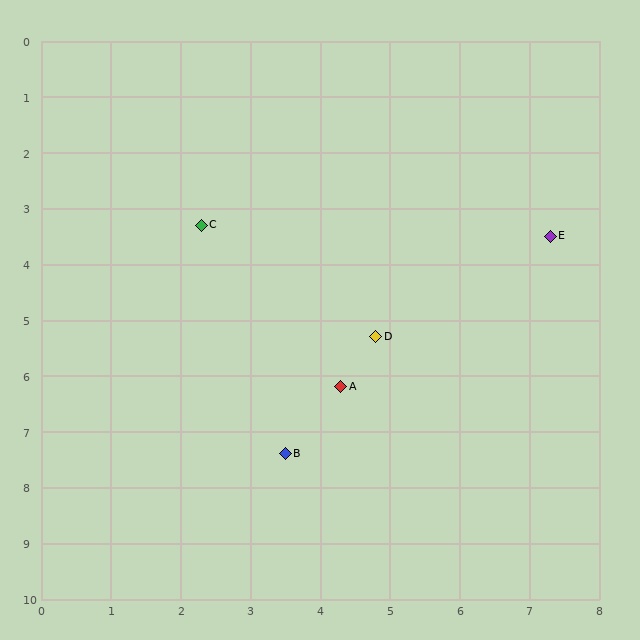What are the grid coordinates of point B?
Point B is at approximately (3.5, 7.4).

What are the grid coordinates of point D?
Point D is at approximately (4.8, 5.3).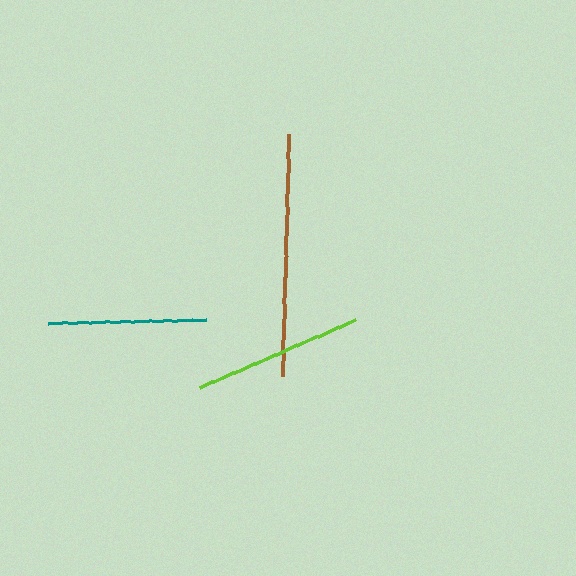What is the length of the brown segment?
The brown segment is approximately 243 pixels long.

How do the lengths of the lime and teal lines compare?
The lime and teal lines are approximately the same length.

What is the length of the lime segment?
The lime segment is approximately 170 pixels long.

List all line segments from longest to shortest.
From longest to shortest: brown, lime, teal.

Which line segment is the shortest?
The teal line is the shortest at approximately 158 pixels.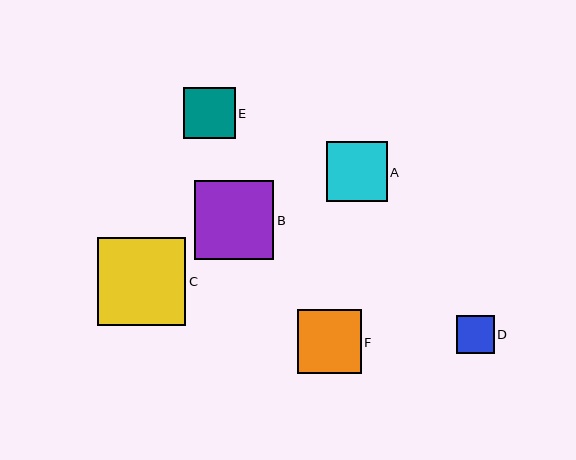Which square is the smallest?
Square D is the smallest with a size of approximately 38 pixels.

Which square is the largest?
Square C is the largest with a size of approximately 88 pixels.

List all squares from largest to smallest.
From largest to smallest: C, B, F, A, E, D.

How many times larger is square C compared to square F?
Square C is approximately 1.4 times the size of square F.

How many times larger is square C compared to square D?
Square C is approximately 2.3 times the size of square D.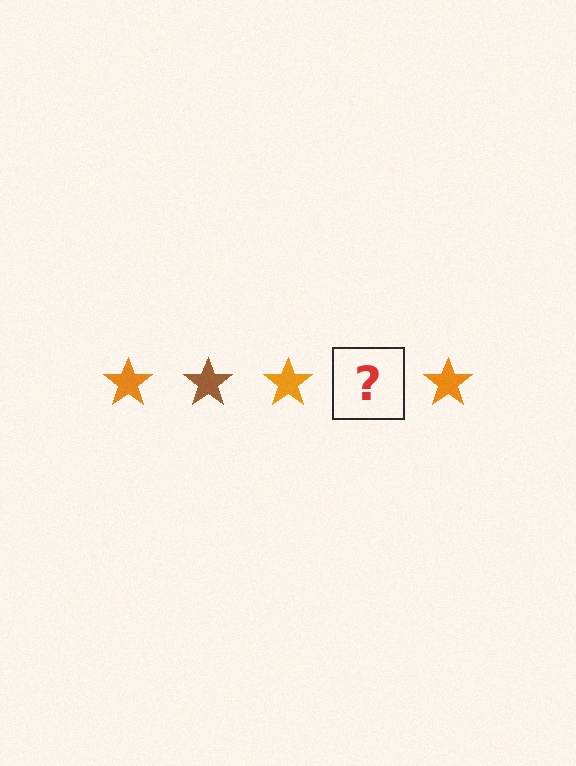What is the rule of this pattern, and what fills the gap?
The rule is that the pattern cycles through orange, brown stars. The gap should be filled with a brown star.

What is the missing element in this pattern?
The missing element is a brown star.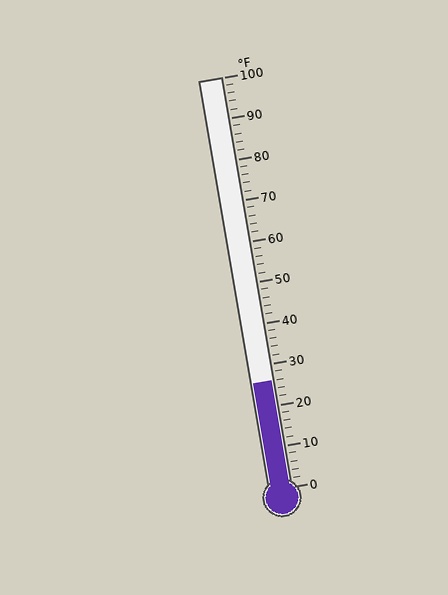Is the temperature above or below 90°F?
The temperature is below 90°F.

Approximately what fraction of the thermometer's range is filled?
The thermometer is filled to approximately 25% of its range.